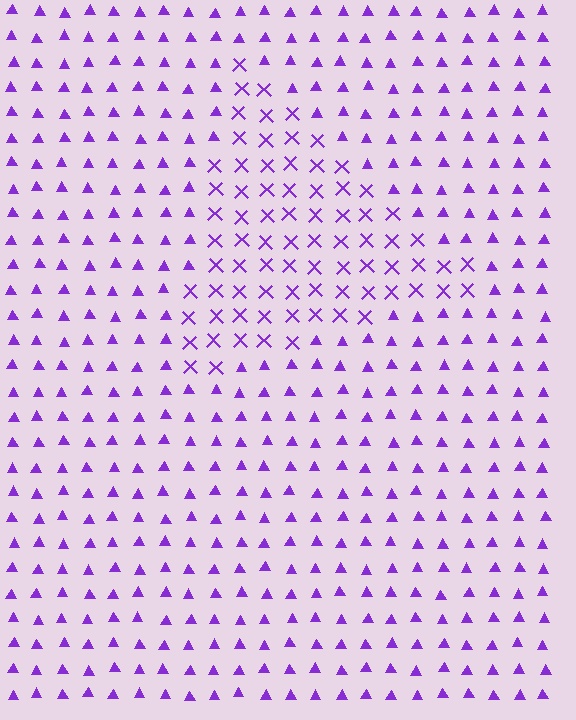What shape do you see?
I see a triangle.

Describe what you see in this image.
The image is filled with small purple elements arranged in a uniform grid. A triangle-shaped region contains X marks, while the surrounding area contains triangles. The boundary is defined purely by the change in element shape.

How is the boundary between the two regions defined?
The boundary is defined by a change in element shape: X marks inside vs. triangles outside. All elements share the same color and spacing.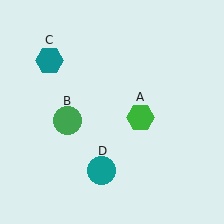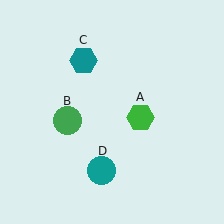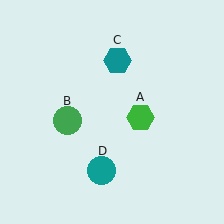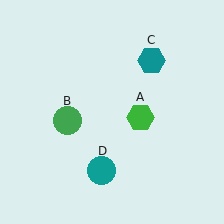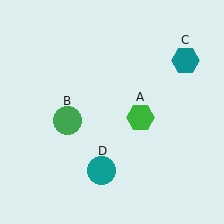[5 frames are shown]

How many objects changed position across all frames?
1 object changed position: teal hexagon (object C).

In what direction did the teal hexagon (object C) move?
The teal hexagon (object C) moved right.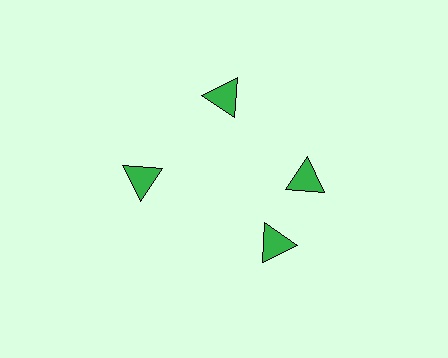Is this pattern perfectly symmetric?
No. The 4 green triangles are arranged in a ring, but one element near the 6 o'clock position is rotated out of alignment along the ring, breaking the 4-fold rotational symmetry.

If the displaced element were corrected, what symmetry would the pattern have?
It would have 4-fold rotational symmetry — the pattern would map onto itself every 90 degrees.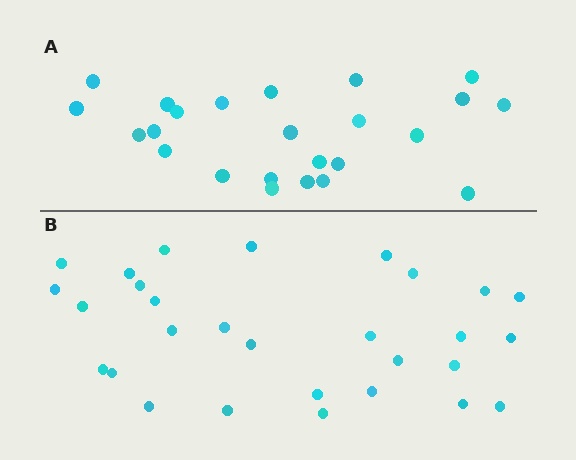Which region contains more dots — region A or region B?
Region B (the bottom region) has more dots.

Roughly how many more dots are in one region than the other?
Region B has about 5 more dots than region A.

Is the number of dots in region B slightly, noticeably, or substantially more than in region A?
Region B has only slightly more — the two regions are fairly close. The ratio is roughly 1.2 to 1.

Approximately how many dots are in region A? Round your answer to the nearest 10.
About 20 dots. (The exact count is 24, which rounds to 20.)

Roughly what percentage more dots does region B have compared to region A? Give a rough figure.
About 20% more.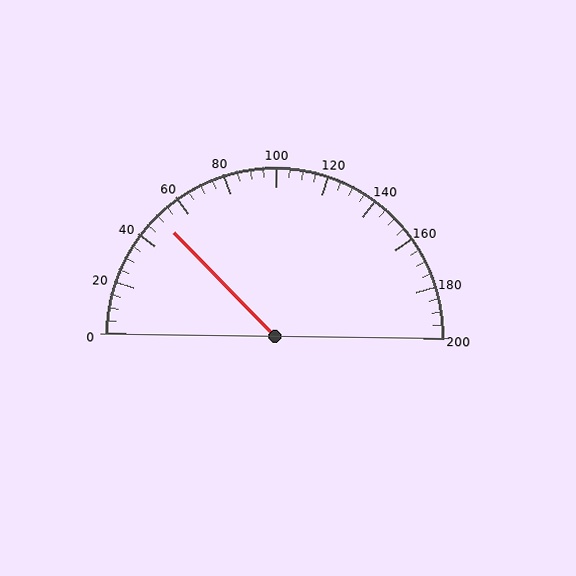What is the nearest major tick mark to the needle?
The nearest major tick mark is 40.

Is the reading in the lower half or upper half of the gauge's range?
The reading is in the lower half of the range (0 to 200).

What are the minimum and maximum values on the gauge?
The gauge ranges from 0 to 200.